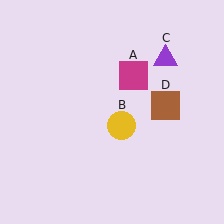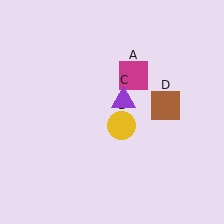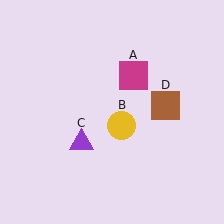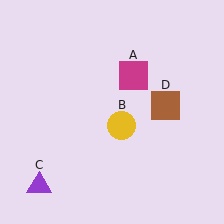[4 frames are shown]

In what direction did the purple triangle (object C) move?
The purple triangle (object C) moved down and to the left.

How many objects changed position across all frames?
1 object changed position: purple triangle (object C).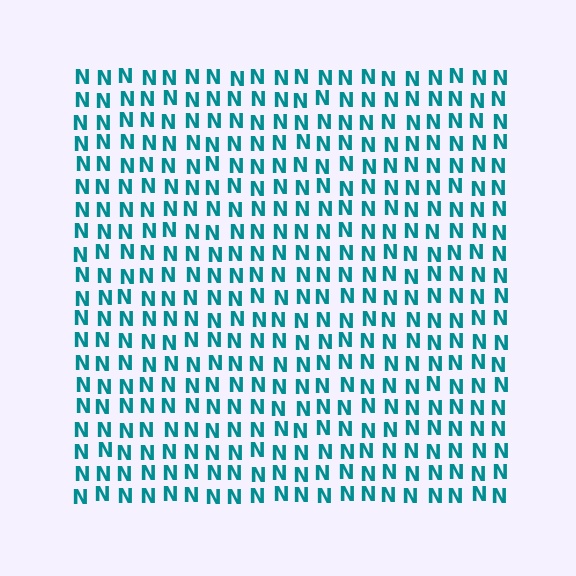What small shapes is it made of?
It is made of small letter N's.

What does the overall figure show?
The overall figure shows a square.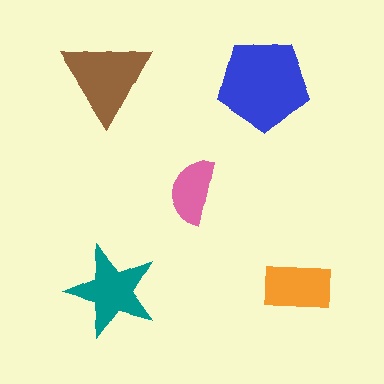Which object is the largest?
The blue pentagon.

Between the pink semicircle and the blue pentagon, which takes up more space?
The blue pentagon.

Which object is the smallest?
The pink semicircle.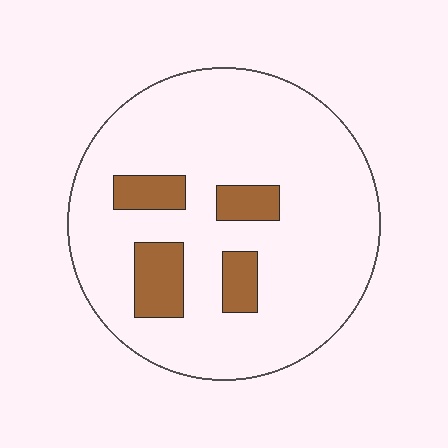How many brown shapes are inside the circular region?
4.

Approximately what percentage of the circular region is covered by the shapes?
Approximately 15%.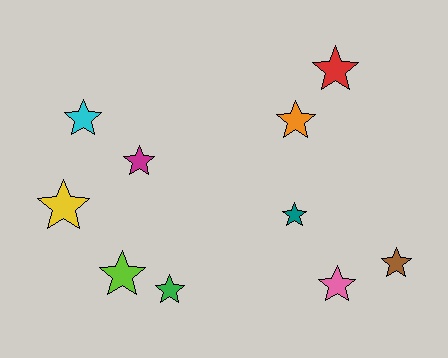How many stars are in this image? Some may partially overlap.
There are 10 stars.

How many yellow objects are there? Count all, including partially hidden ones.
There is 1 yellow object.